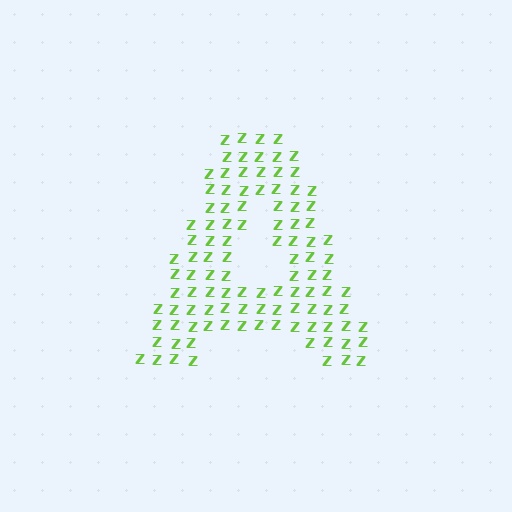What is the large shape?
The large shape is the letter A.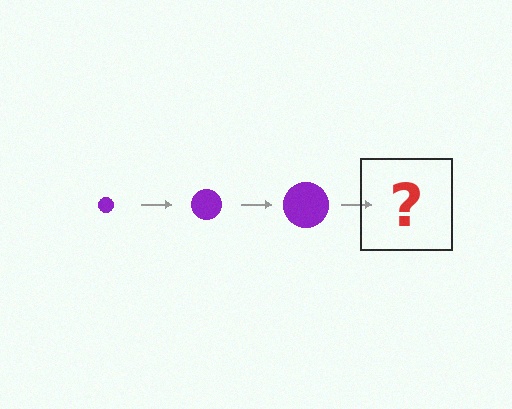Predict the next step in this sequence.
The next step is a purple circle, larger than the previous one.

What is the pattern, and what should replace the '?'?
The pattern is that the circle gets progressively larger each step. The '?' should be a purple circle, larger than the previous one.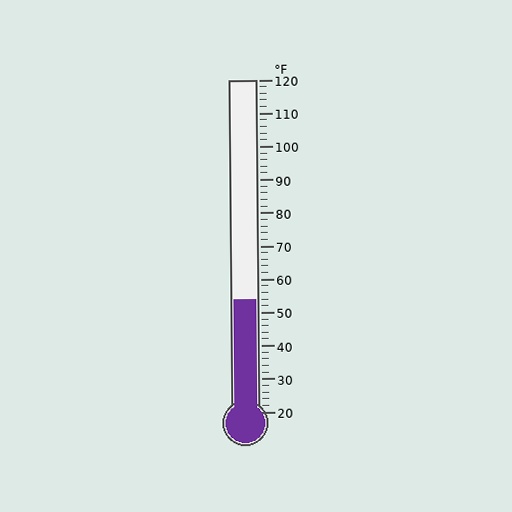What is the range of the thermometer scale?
The thermometer scale ranges from 20°F to 120°F.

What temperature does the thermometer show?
The thermometer shows approximately 54°F.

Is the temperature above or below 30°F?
The temperature is above 30°F.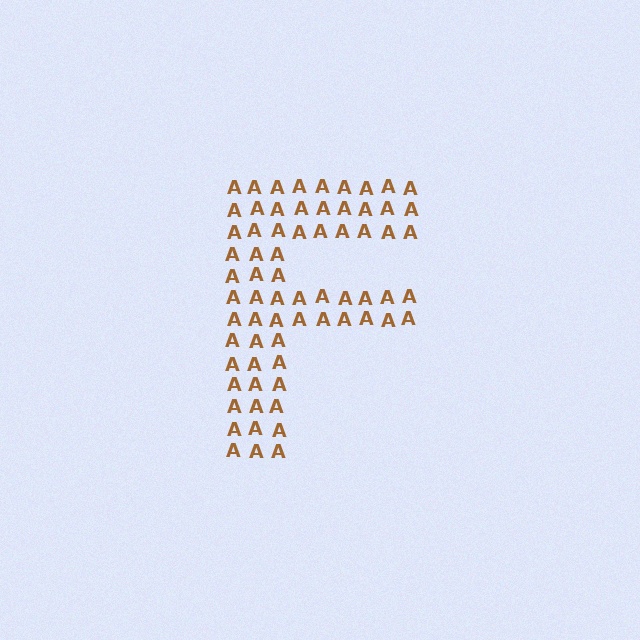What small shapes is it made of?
It is made of small letter A's.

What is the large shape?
The large shape is the letter F.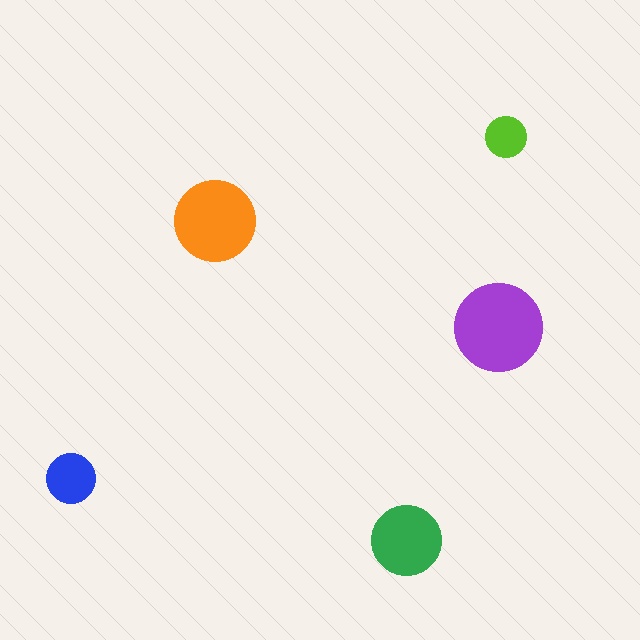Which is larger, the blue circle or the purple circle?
The purple one.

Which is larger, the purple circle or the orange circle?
The purple one.